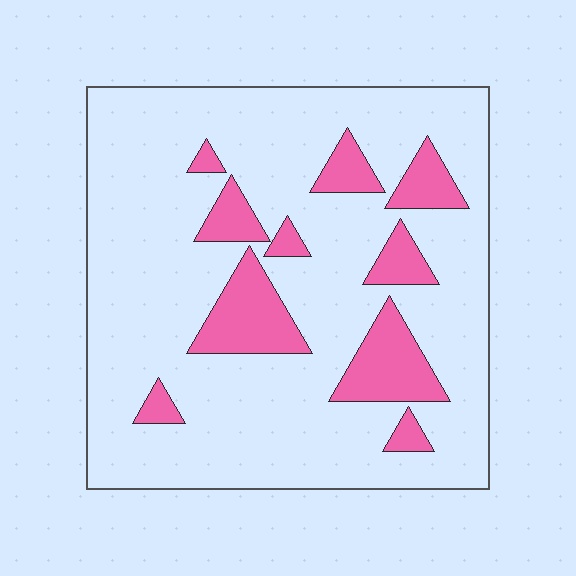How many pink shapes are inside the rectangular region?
10.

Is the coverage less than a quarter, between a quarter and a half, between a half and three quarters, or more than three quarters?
Less than a quarter.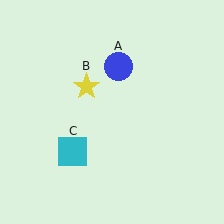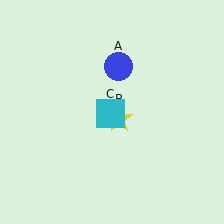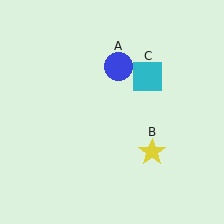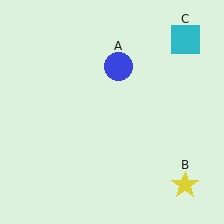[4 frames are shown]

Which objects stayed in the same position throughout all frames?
Blue circle (object A) remained stationary.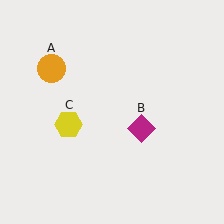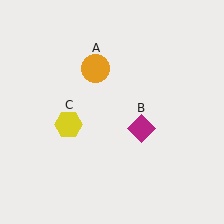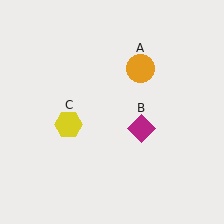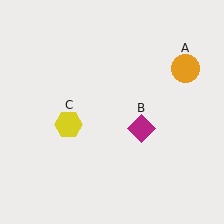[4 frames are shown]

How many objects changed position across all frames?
1 object changed position: orange circle (object A).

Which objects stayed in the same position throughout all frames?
Magenta diamond (object B) and yellow hexagon (object C) remained stationary.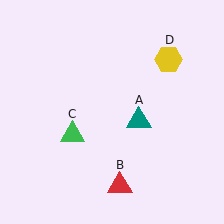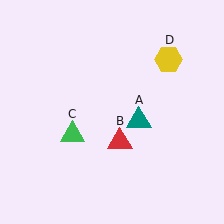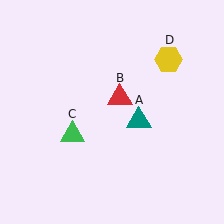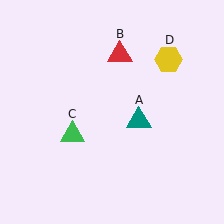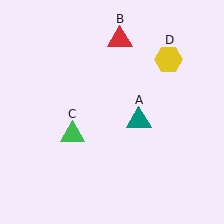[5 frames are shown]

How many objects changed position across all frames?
1 object changed position: red triangle (object B).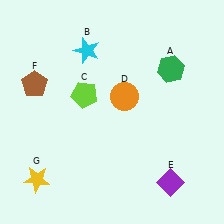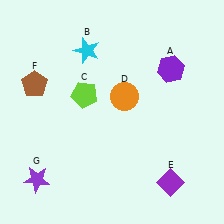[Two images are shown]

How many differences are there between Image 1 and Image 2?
There are 2 differences between the two images.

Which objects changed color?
A changed from green to purple. G changed from yellow to purple.